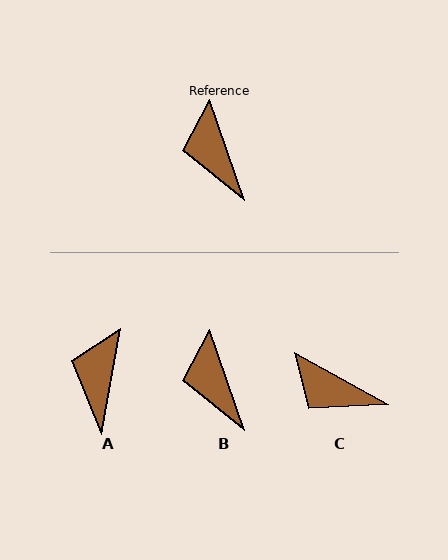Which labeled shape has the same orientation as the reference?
B.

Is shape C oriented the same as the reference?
No, it is off by about 42 degrees.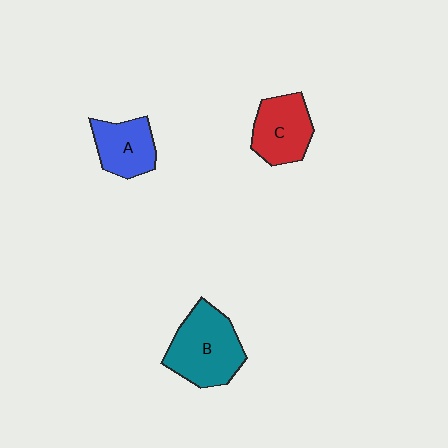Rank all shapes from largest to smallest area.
From largest to smallest: B (teal), C (red), A (blue).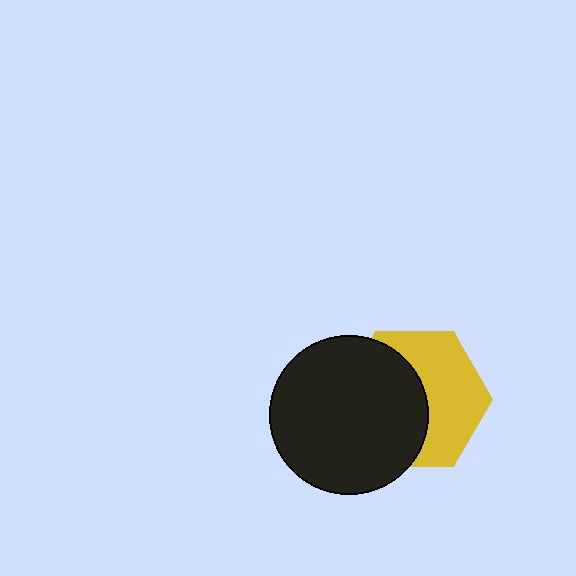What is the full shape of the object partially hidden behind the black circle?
The partially hidden object is a yellow hexagon.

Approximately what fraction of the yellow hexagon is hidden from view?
Roughly 51% of the yellow hexagon is hidden behind the black circle.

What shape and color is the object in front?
The object in front is a black circle.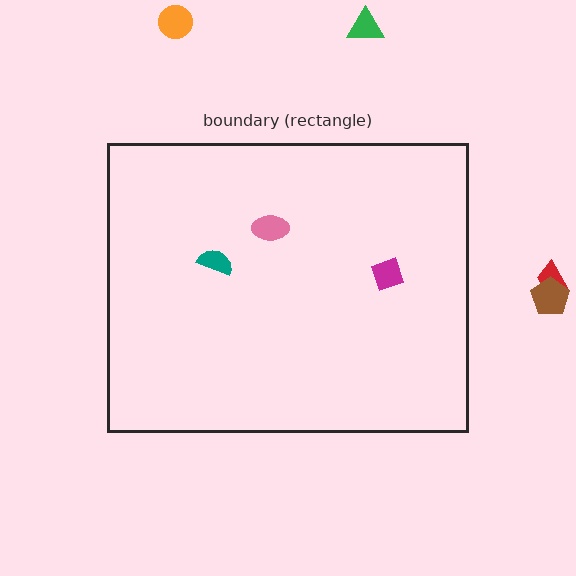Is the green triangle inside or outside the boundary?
Outside.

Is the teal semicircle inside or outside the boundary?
Inside.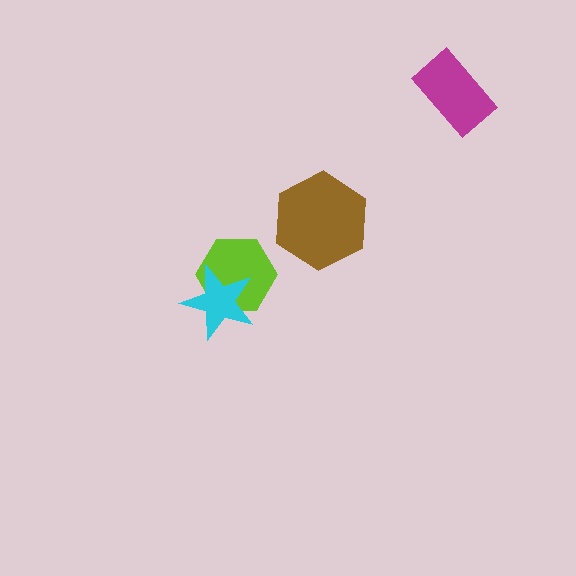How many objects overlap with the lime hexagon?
1 object overlaps with the lime hexagon.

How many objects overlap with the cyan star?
1 object overlaps with the cyan star.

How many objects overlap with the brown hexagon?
0 objects overlap with the brown hexagon.